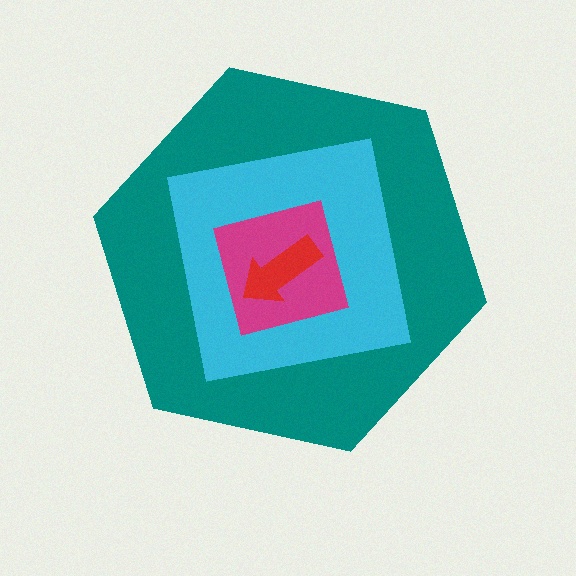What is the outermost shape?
The teal hexagon.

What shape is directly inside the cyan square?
The magenta square.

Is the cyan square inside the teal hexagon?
Yes.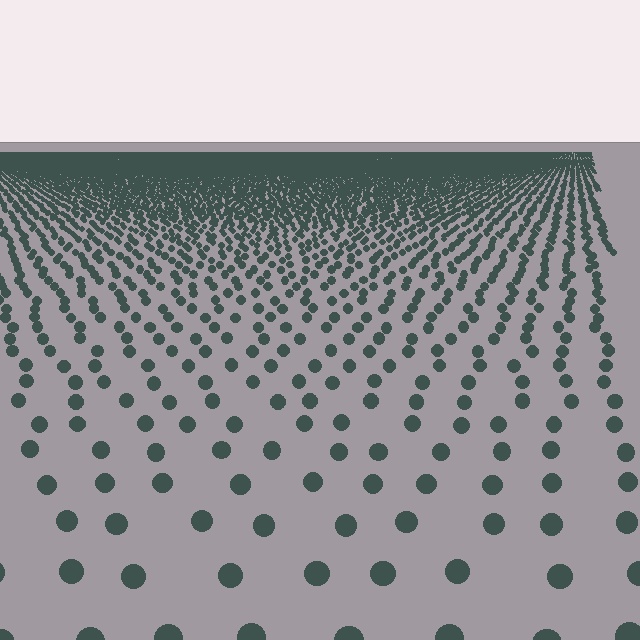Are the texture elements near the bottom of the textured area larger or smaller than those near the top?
Larger. Near the bottom, elements are closer to the viewer and appear at a bigger on-screen size.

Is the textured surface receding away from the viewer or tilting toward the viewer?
The surface is receding away from the viewer. Texture elements get smaller and denser toward the top.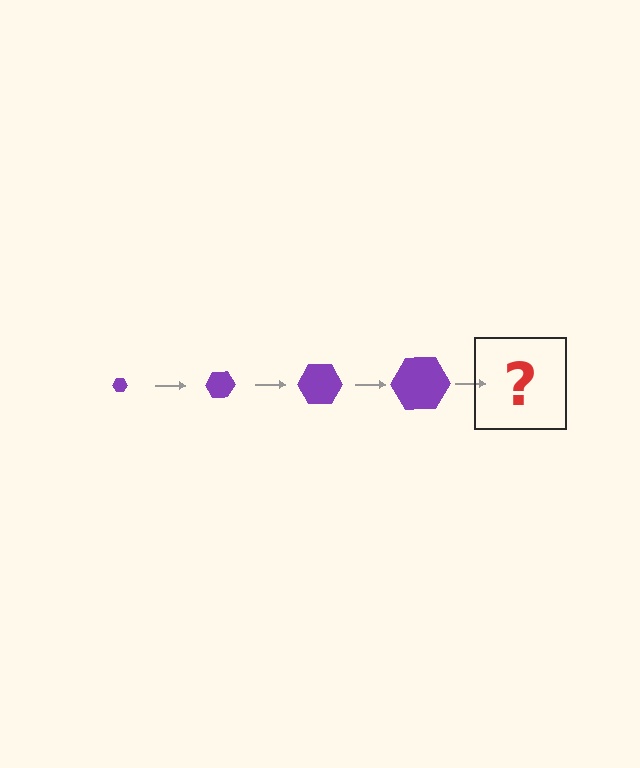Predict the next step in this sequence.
The next step is a purple hexagon, larger than the previous one.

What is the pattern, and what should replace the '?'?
The pattern is that the hexagon gets progressively larger each step. The '?' should be a purple hexagon, larger than the previous one.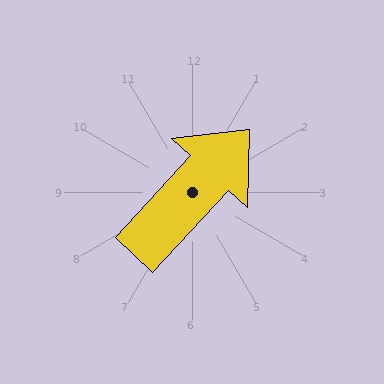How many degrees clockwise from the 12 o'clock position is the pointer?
Approximately 43 degrees.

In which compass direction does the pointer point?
Northeast.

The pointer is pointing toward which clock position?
Roughly 1 o'clock.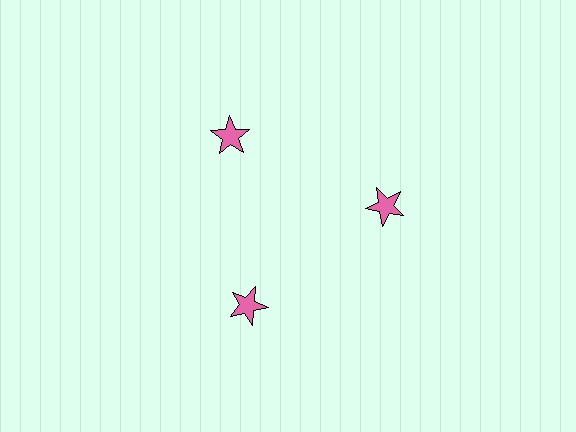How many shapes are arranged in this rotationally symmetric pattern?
There are 3 shapes, arranged in 3 groups of 1.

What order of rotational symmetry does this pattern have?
This pattern has 3-fold rotational symmetry.